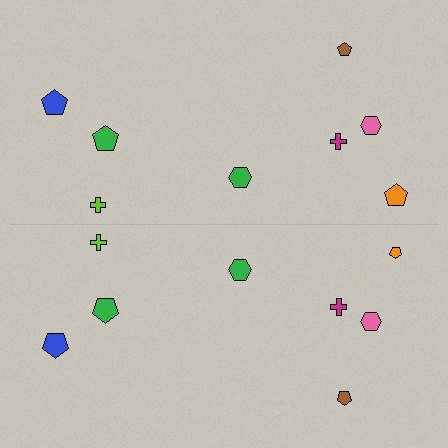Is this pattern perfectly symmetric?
No, the pattern is not perfectly symmetric. The orange pentagon on the bottom side has a different size than its mirror counterpart.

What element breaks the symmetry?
The orange pentagon on the bottom side has a different size than its mirror counterpart.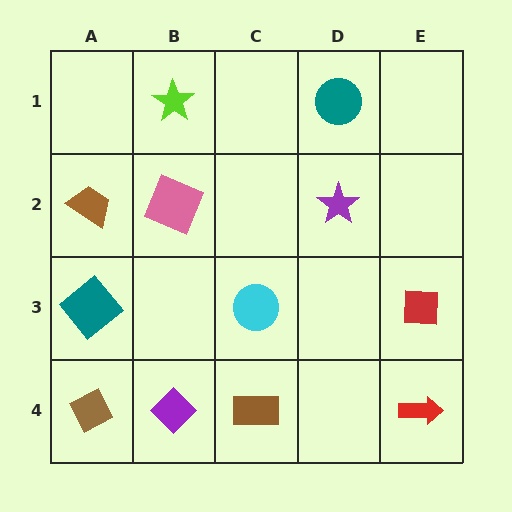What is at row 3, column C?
A cyan circle.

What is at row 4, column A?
A brown diamond.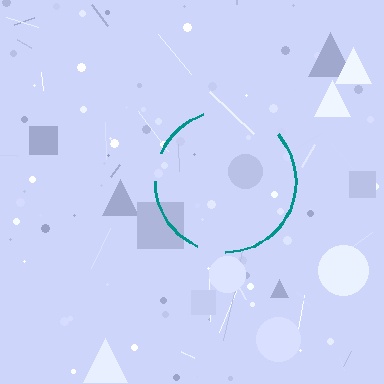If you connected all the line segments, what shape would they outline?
They would outline a circle.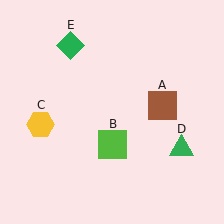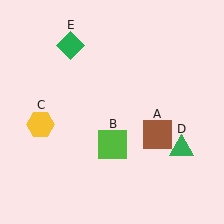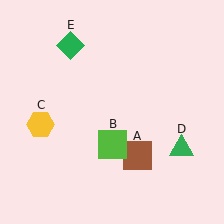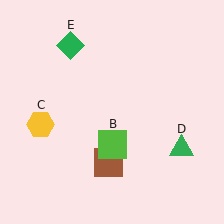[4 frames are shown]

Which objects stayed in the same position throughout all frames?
Lime square (object B) and yellow hexagon (object C) and green triangle (object D) and green diamond (object E) remained stationary.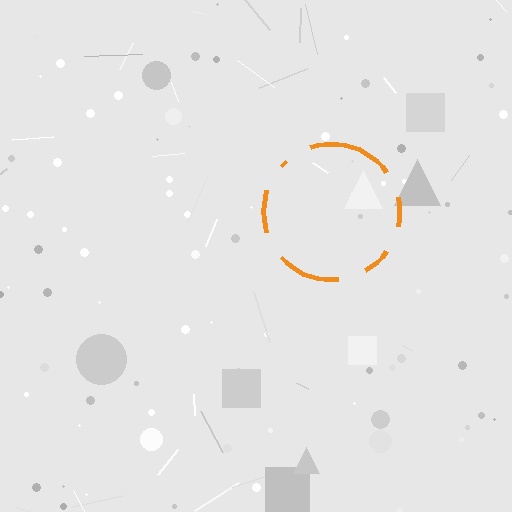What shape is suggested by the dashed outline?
The dashed outline suggests a circle.